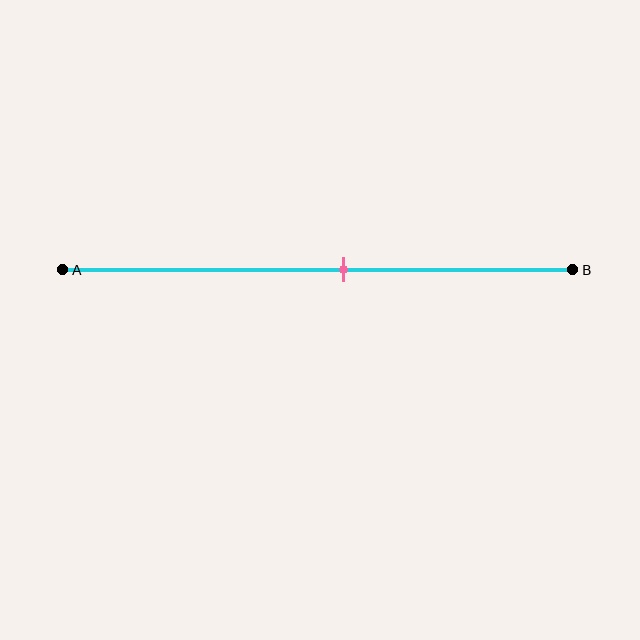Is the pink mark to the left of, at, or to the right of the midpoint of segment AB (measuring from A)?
The pink mark is to the right of the midpoint of segment AB.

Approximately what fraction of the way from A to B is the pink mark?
The pink mark is approximately 55% of the way from A to B.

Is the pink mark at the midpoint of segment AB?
No, the mark is at about 55% from A, not at the 50% midpoint.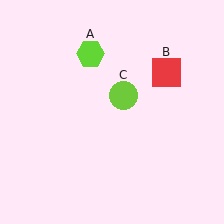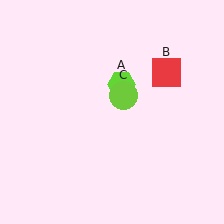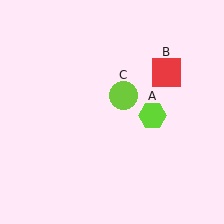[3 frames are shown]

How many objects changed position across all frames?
1 object changed position: lime hexagon (object A).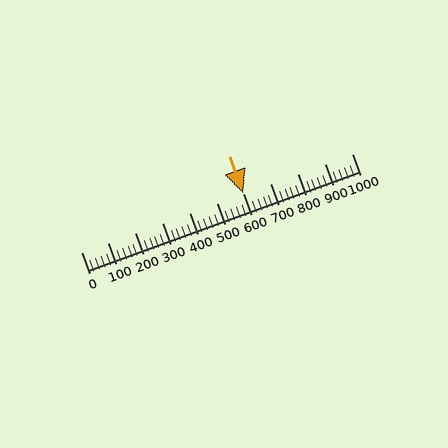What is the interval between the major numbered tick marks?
The major tick marks are spaced 100 units apart.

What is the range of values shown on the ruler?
The ruler shows values from 0 to 1000.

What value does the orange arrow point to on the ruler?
The orange arrow points to approximately 600.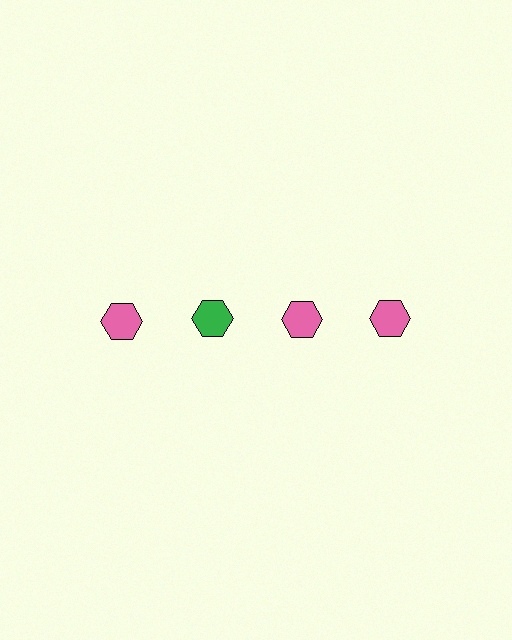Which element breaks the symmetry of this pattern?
The green hexagon in the top row, second from left column breaks the symmetry. All other shapes are pink hexagons.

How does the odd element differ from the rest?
It has a different color: green instead of pink.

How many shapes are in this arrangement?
There are 4 shapes arranged in a grid pattern.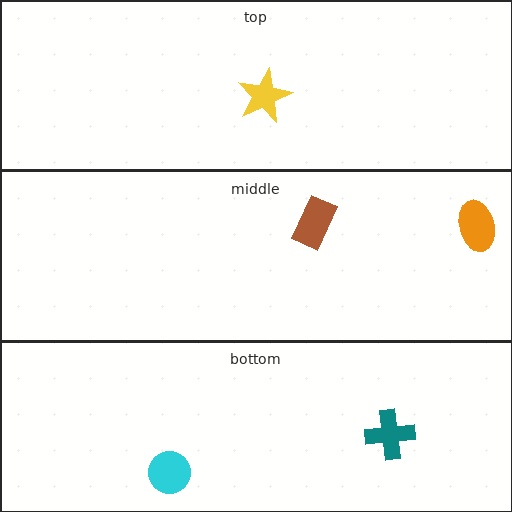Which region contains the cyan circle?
The bottom region.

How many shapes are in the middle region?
2.